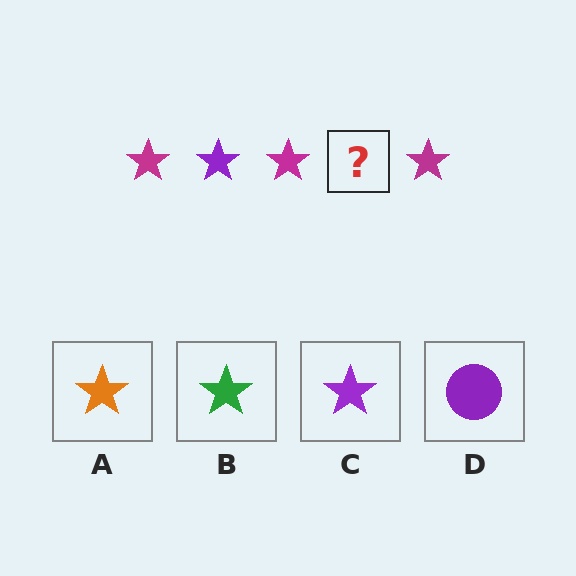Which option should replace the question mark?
Option C.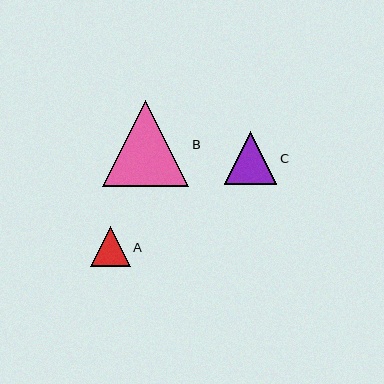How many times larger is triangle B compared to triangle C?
Triangle B is approximately 1.6 times the size of triangle C.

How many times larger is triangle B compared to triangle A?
Triangle B is approximately 2.2 times the size of triangle A.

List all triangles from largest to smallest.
From largest to smallest: B, C, A.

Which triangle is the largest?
Triangle B is the largest with a size of approximately 86 pixels.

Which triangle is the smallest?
Triangle A is the smallest with a size of approximately 39 pixels.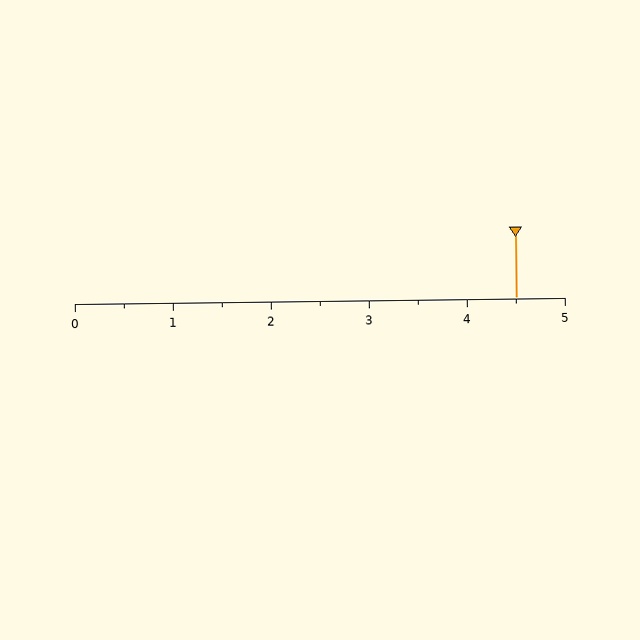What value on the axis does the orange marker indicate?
The marker indicates approximately 4.5.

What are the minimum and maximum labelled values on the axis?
The axis runs from 0 to 5.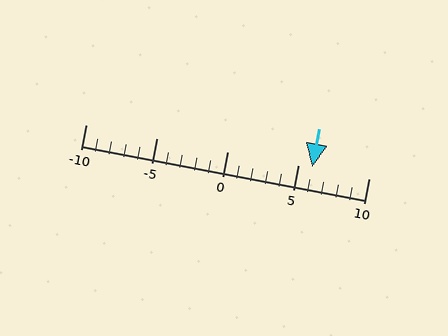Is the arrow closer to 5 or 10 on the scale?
The arrow is closer to 5.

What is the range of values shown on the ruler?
The ruler shows values from -10 to 10.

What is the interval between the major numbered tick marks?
The major tick marks are spaced 5 units apart.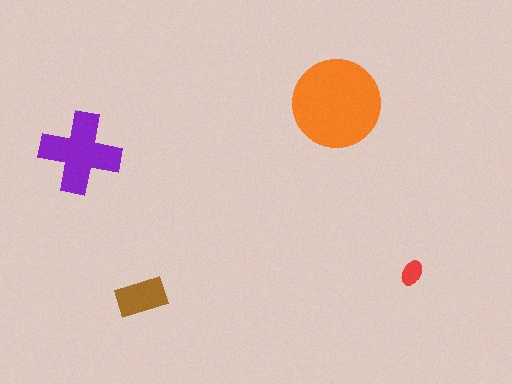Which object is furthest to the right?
The red ellipse is rightmost.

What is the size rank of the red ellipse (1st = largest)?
4th.